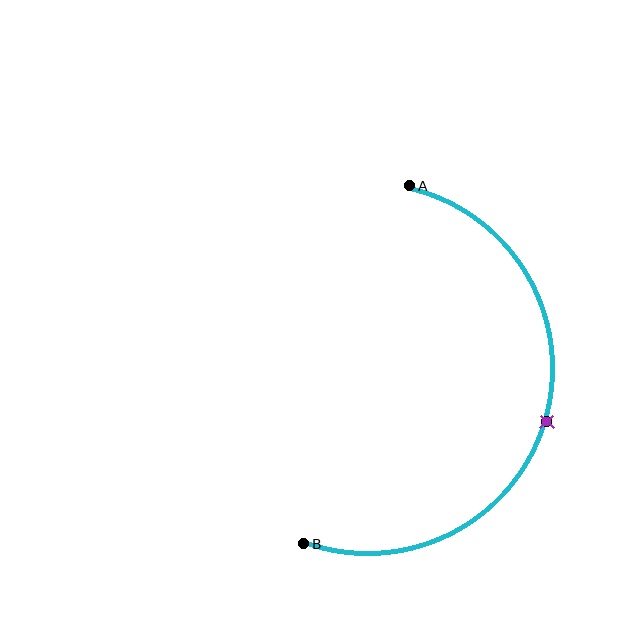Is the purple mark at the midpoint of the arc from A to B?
Yes. The purple mark lies on the arc at equal arc-length from both A and B — it is the arc midpoint.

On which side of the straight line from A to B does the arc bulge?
The arc bulges to the right of the straight line connecting A and B.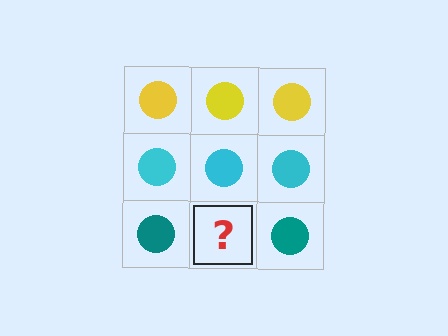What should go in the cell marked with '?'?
The missing cell should contain a teal circle.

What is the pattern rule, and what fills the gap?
The rule is that each row has a consistent color. The gap should be filled with a teal circle.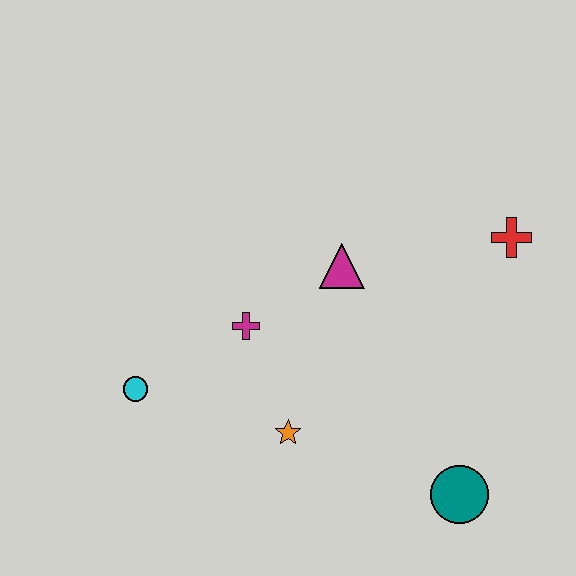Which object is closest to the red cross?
The magenta triangle is closest to the red cross.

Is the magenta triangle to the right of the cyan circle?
Yes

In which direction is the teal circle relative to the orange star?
The teal circle is to the right of the orange star.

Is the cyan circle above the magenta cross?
No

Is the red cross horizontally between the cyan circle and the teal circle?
No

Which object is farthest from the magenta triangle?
The teal circle is farthest from the magenta triangle.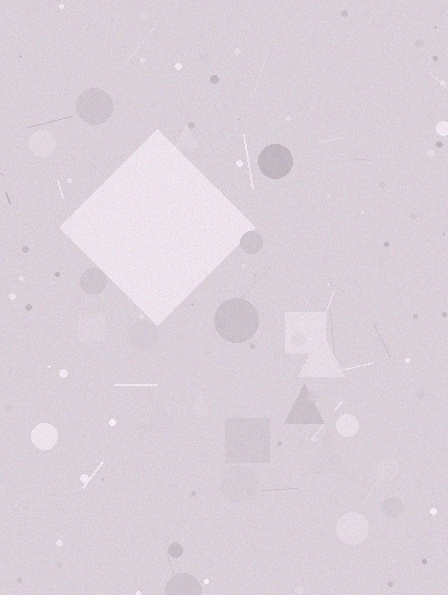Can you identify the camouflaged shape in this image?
The camouflaged shape is a diamond.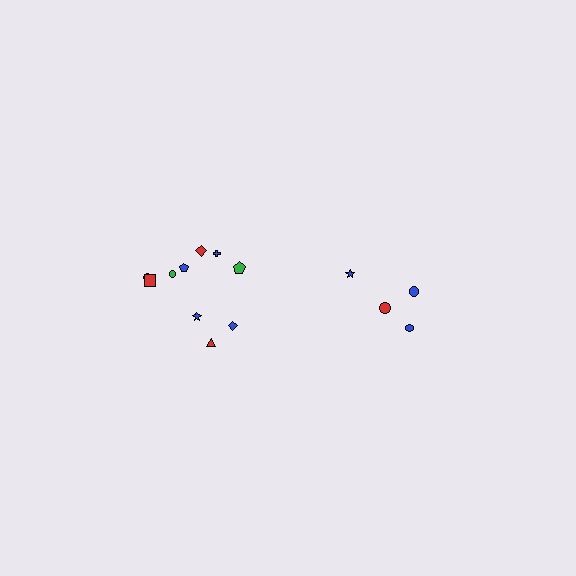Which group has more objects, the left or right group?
The left group.